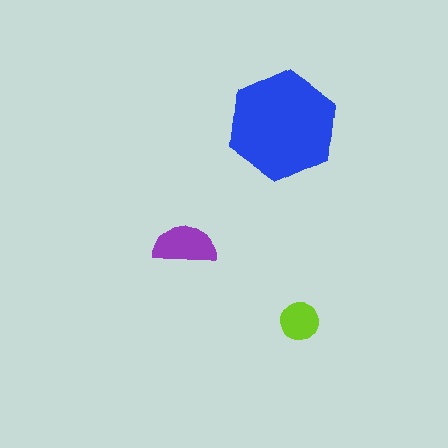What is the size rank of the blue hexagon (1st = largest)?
1st.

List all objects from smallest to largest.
The lime circle, the purple semicircle, the blue hexagon.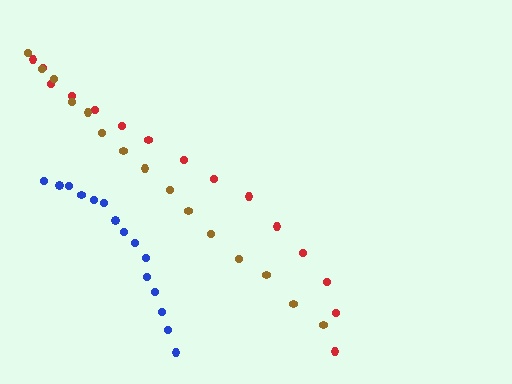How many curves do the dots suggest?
There are 3 distinct paths.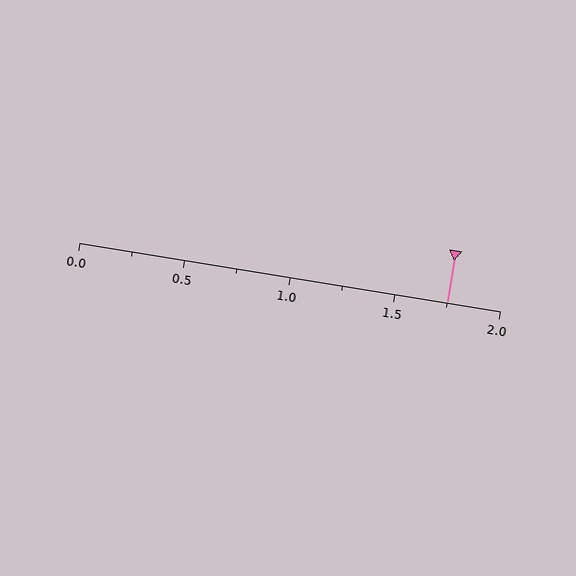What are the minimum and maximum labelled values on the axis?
The axis runs from 0.0 to 2.0.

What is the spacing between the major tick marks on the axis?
The major ticks are spaced 0.5 apart.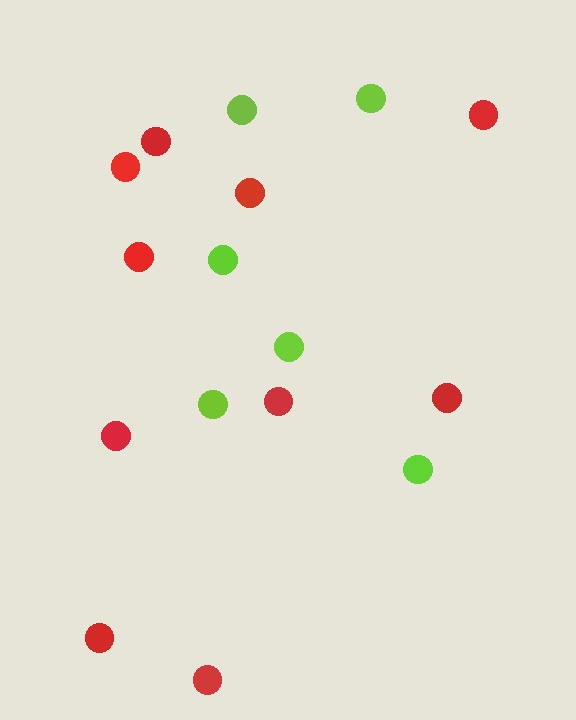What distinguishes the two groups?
There are 2 groups: one group of lime circles (6) and one group of red circles (10).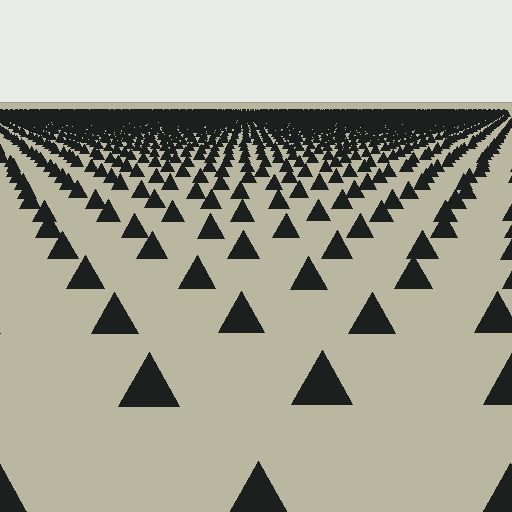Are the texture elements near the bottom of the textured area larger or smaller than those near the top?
Larger. Near the bottom, elements are closer to the viewer and appear at a bigger on-screen size.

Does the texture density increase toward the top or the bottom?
Density increases toward the top.